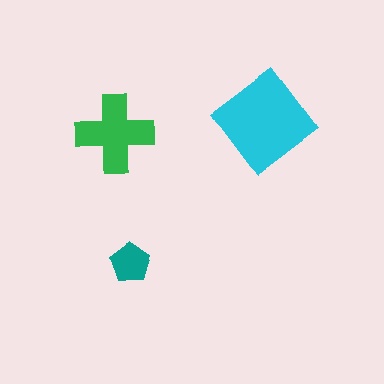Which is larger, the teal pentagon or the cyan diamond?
The cyan diamond.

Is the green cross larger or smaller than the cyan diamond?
Smaller.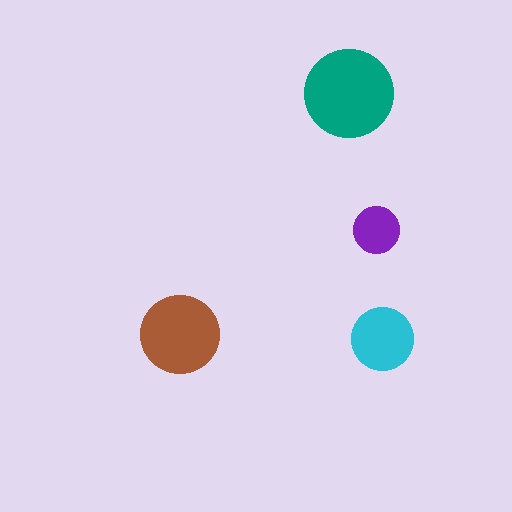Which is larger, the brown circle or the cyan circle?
The brown one.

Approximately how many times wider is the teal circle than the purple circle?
About 2 times wider.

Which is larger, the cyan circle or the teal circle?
The teal one.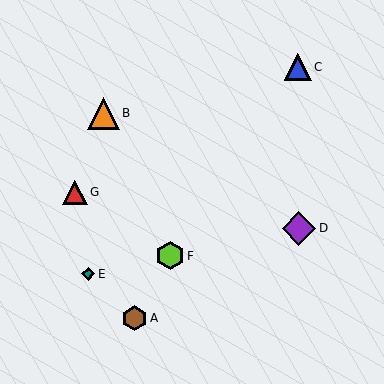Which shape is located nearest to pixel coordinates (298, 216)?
The purple diamond (labeled D) at (299, 228) is nearest to that location.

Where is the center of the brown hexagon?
The center of the brown hexagon is at (134, 318).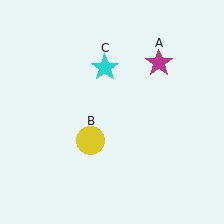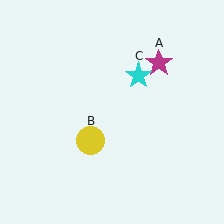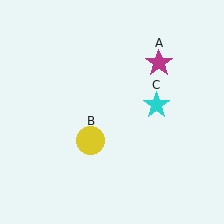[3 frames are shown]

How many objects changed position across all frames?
1 object changed position: cyan star (object C).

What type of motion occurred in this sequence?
The cyan star (object C) rotated clockwise around the center of the scene.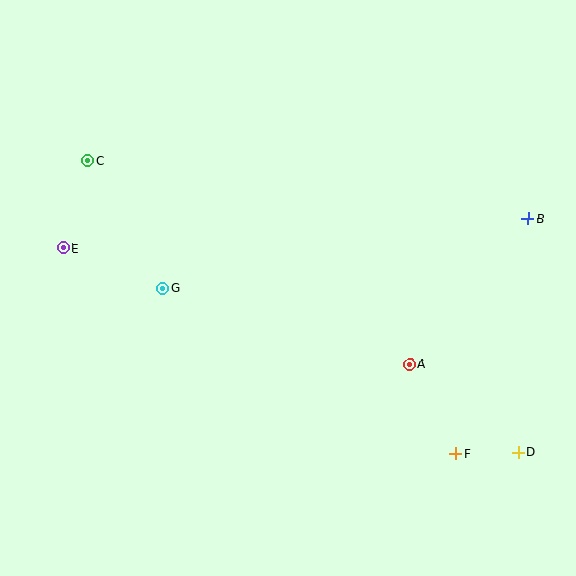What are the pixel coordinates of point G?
Point G is at (163, 289).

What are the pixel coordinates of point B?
Point B is at (528, 219).